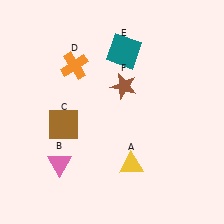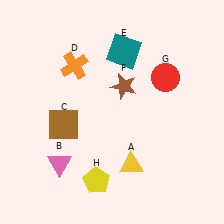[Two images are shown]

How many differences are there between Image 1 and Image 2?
There are 2 differences between the two images.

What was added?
A red circle (G), a yellow pentagon (H) were added in Image 2.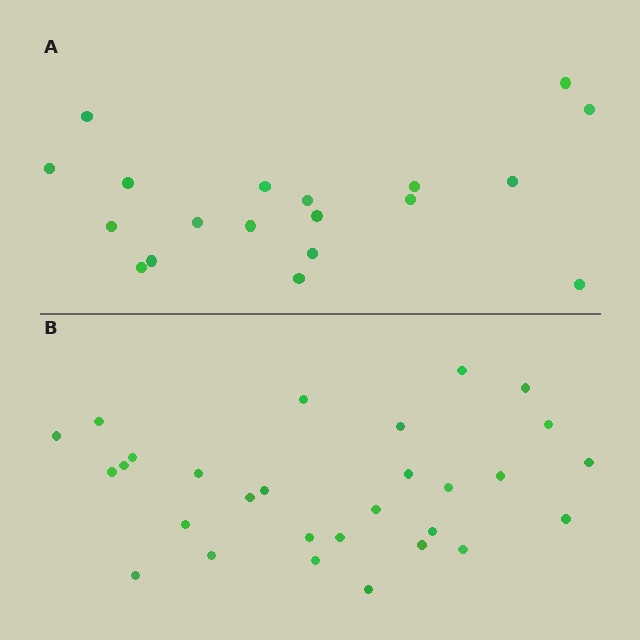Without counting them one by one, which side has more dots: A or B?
Region B (the bottom region) has more dots.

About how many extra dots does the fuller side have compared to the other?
Region B has roughly 10 or so more dots than region A.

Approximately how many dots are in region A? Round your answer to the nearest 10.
About 20 dots. (The exact count is 19, which rounds to 20.)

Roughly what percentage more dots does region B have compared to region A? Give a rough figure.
About 55% more.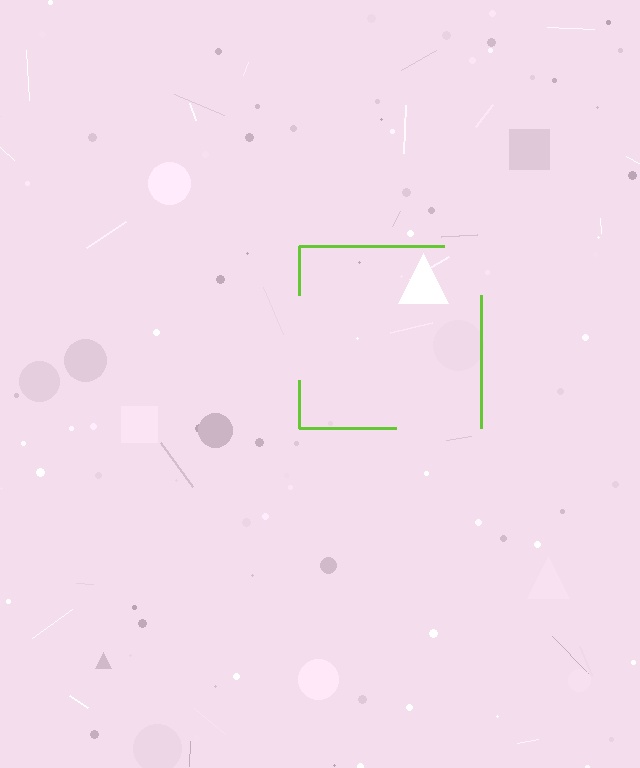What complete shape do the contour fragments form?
The contour fragments form a square.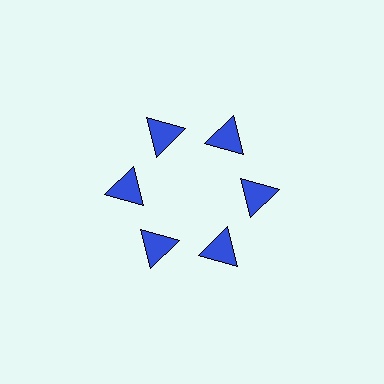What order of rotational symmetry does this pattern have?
This pattern has 6-fold rotational symmetry.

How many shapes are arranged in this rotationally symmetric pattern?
There are 6 shapes, arranged in 6 groups of 1.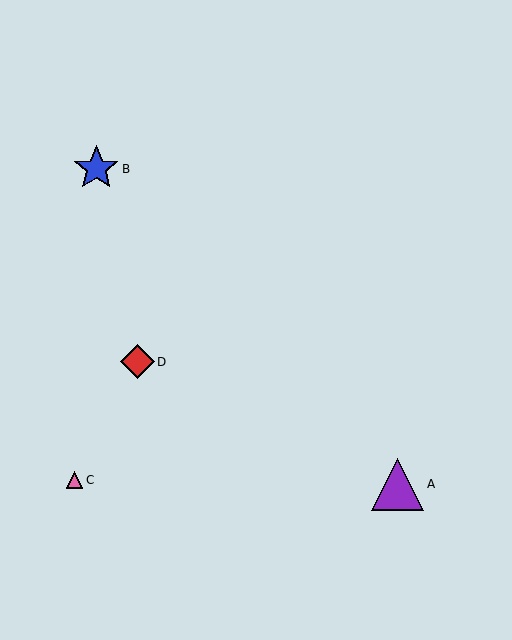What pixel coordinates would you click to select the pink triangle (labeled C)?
Click at (74, 480) to select the pink triangle C.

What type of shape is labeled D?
Shape D is a red diamond.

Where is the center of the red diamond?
The center of the red diamond is at (137, 362).